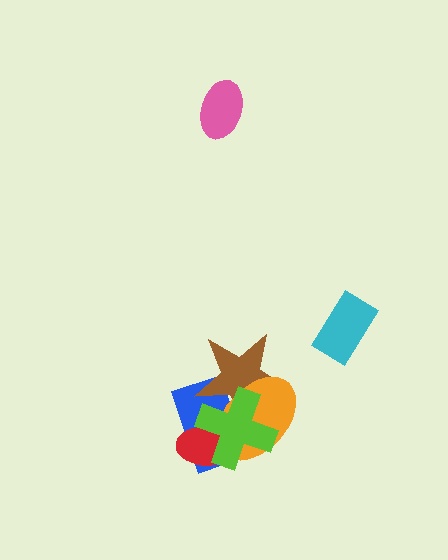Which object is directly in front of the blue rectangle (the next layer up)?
The brown star is directly in front of the blue rectangle.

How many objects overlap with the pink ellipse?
0 objects overlap with the pink ellipse.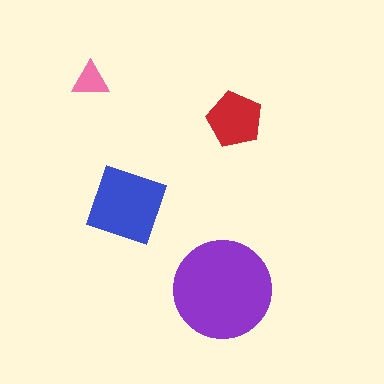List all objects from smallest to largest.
The pink triangle, the red pentagon, the blue diamond, the purple circle.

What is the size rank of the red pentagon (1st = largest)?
3rd.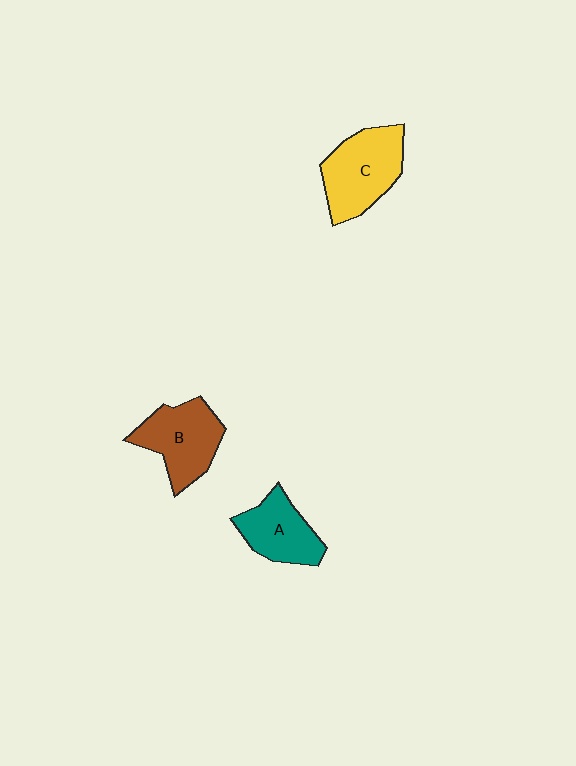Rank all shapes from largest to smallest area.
From largest to smallest: C (yellow), B (brown), A (teal).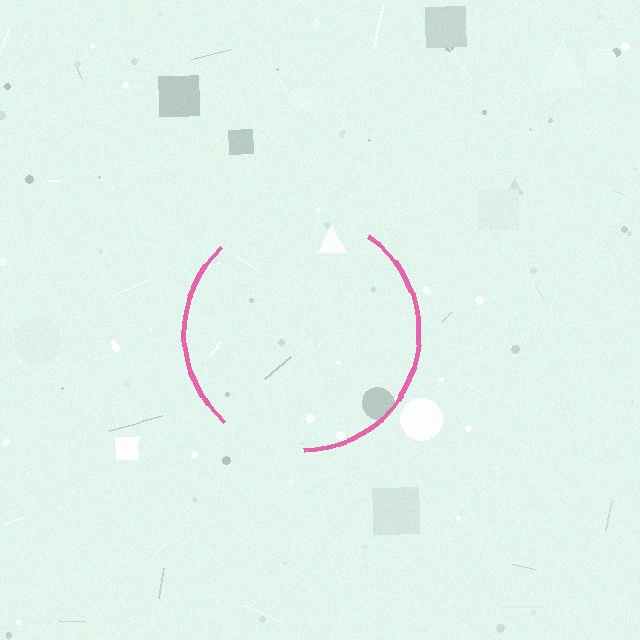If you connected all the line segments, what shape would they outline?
They would outline a circle.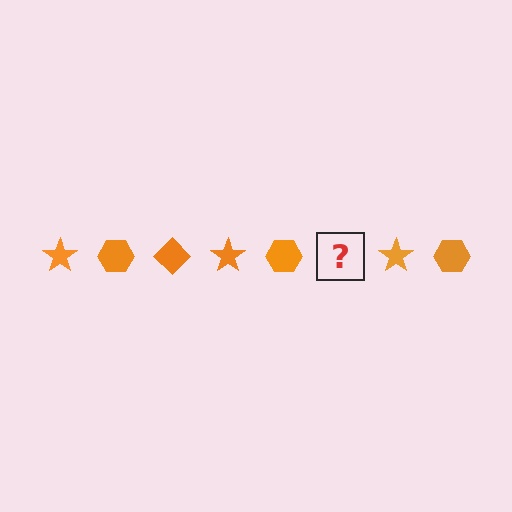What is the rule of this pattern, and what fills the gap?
The rule is that the pattern cycles through star, hexagon, diamond shapes in orange. The gap should be filled with an orange diamond.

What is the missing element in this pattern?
The missing element is an orange diamond.